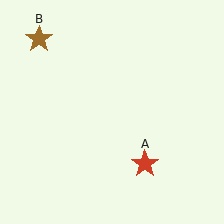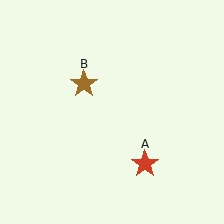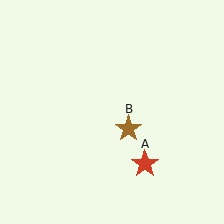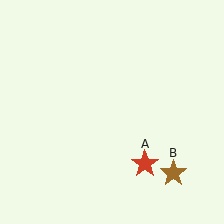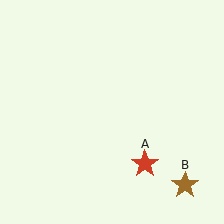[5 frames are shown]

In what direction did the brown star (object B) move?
The brown star (object B) moved down and to the right.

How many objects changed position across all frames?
1 object changed position: brown star (object B).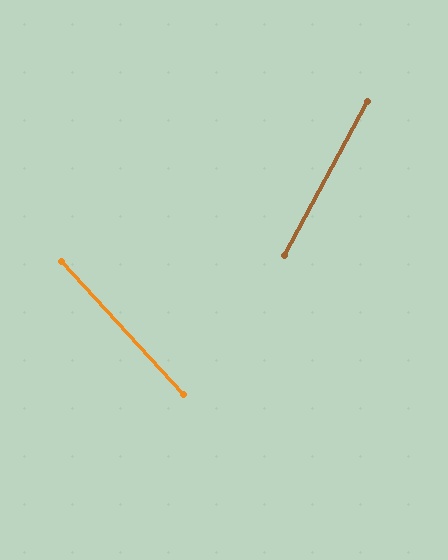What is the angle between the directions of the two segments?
Approximately 71 degrees.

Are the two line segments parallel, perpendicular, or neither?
Neither parallel nor perpendicular — they differ by about 71°.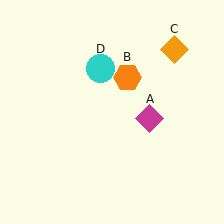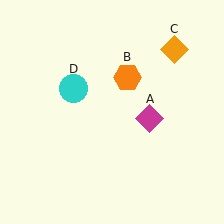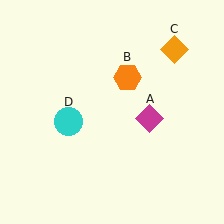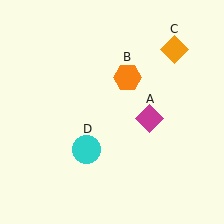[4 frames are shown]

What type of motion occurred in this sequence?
The cyan circle (object D) rotated counterclockwise around the center of the scene.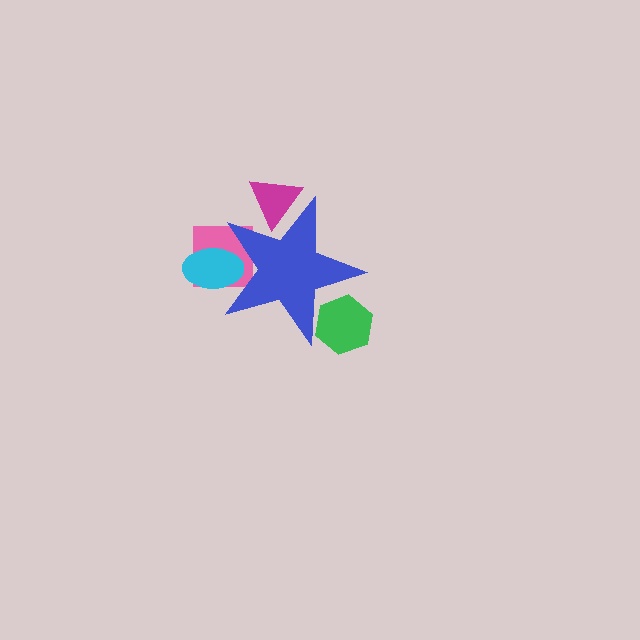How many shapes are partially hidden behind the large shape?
4 shapes are partially hidden.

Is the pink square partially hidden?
Yes, the pink square is partially hidden behind the blue star.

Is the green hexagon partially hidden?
Yes, the green hexagon is partially hidden behind the blue star.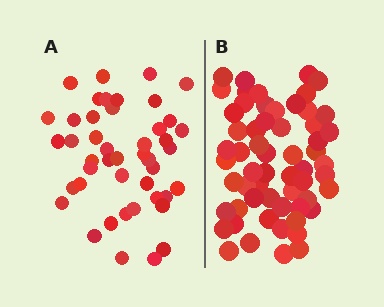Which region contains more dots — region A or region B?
Region B (the right region) has more dots.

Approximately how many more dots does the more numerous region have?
Region B has approximately 15 more dots than region A.